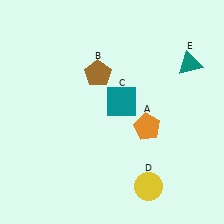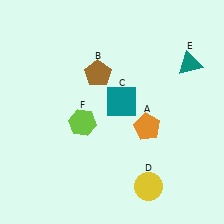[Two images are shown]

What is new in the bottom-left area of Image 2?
A lime hexagon (F) was added in the bottom-left area of Image 2.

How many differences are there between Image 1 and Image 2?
There is 1 difference between the two images.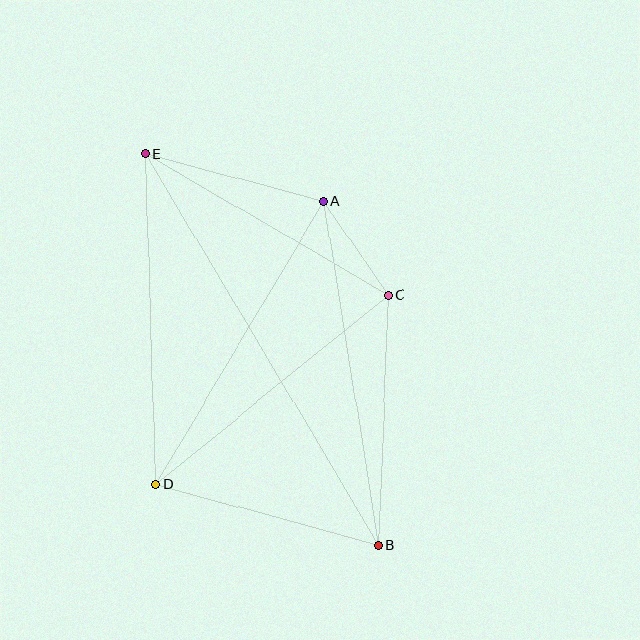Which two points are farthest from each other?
Points B and E are farthest from each other.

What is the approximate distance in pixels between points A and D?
The distance between A and D is approximately 329 pixels.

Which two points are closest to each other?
Points A and C are closest to each other.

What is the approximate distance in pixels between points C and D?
The distance between C and D is approximately 300 pixels.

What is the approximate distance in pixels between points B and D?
The distance between B and D is approximately 231 pixels.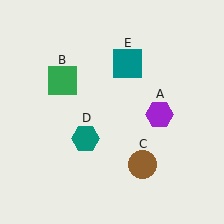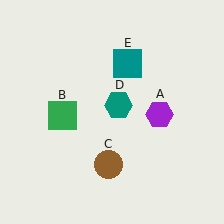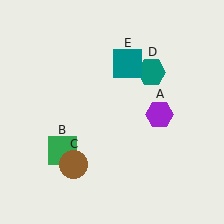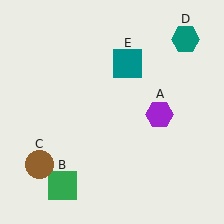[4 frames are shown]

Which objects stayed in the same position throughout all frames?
Purple hexagon (object A) and teal square (object E) remained stationary.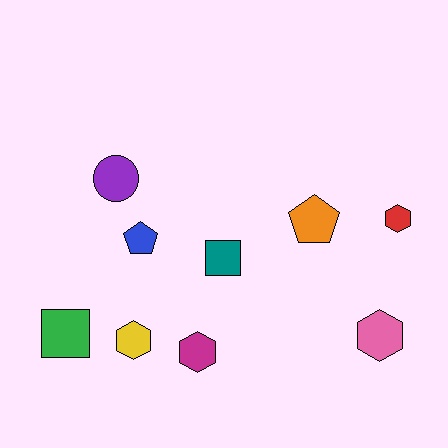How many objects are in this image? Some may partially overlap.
There are 9 objects.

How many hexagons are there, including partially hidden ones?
There are 4 hexagons.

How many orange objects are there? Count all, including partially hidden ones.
There is 1 orange object.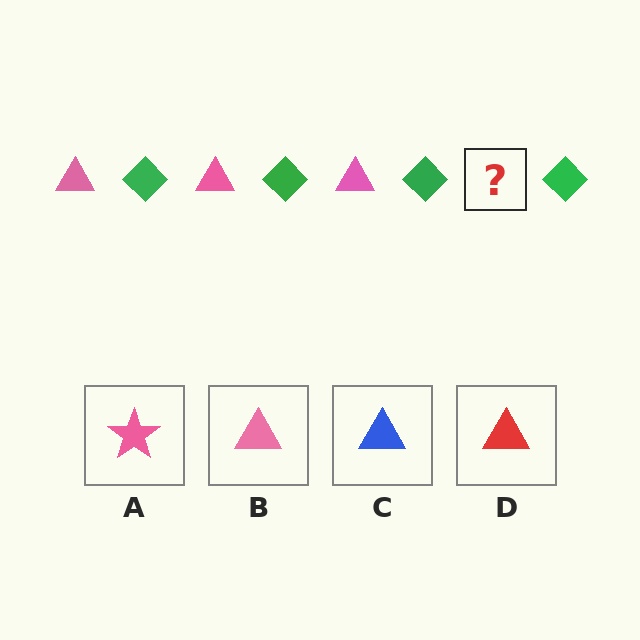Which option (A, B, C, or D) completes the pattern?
B.